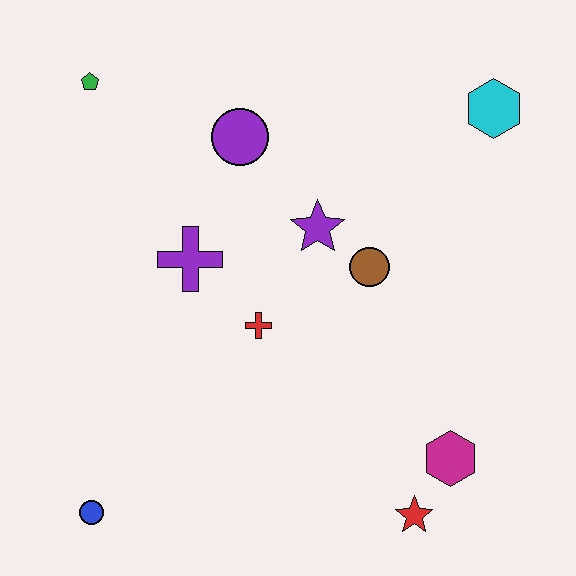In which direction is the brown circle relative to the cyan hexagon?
The brown circle is below the cyan hexagon.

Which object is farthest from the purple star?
The blue circle is farthest from the purple star.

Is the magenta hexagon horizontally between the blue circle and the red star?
No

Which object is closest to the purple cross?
The red cross is closest to the purple cross.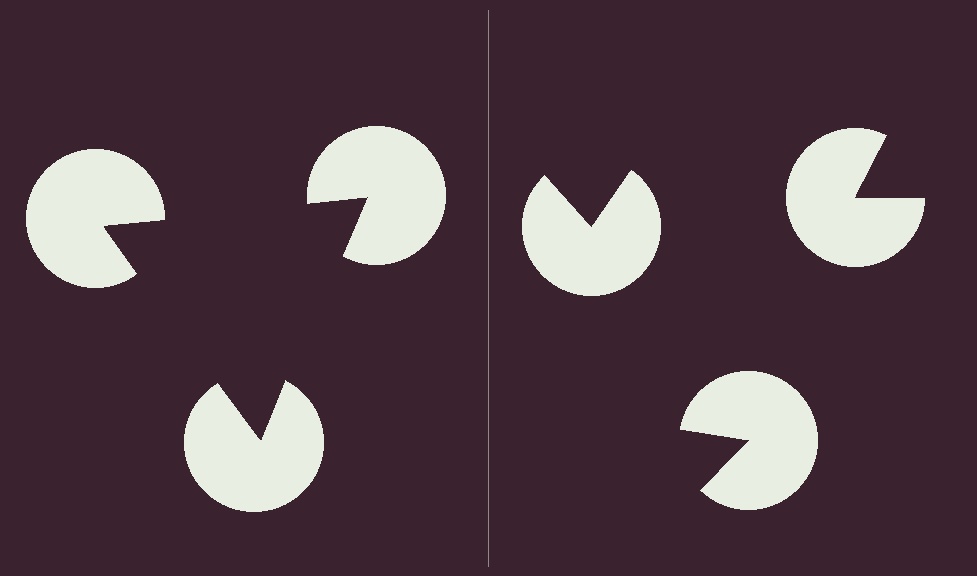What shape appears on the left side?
An illusory triangle.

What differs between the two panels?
The pac-man discs are positioned identically on both sides; only the wedge orientations differ. On the left they align to a triangle; on the right they are misaligned.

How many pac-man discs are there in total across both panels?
6 — 3 on each side.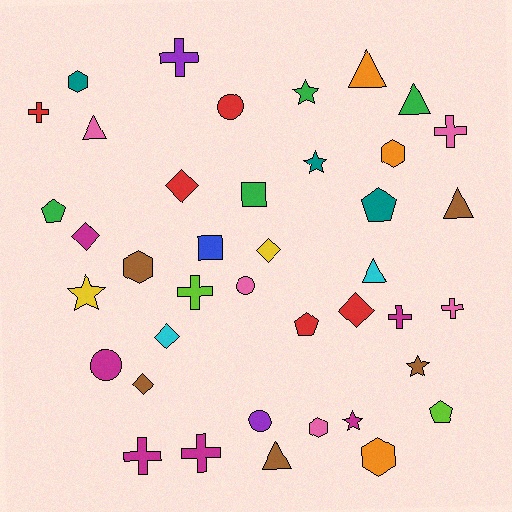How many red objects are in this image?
There are 5 red objects.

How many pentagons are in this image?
There are 4 pentagons.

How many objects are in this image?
There are 40 objects.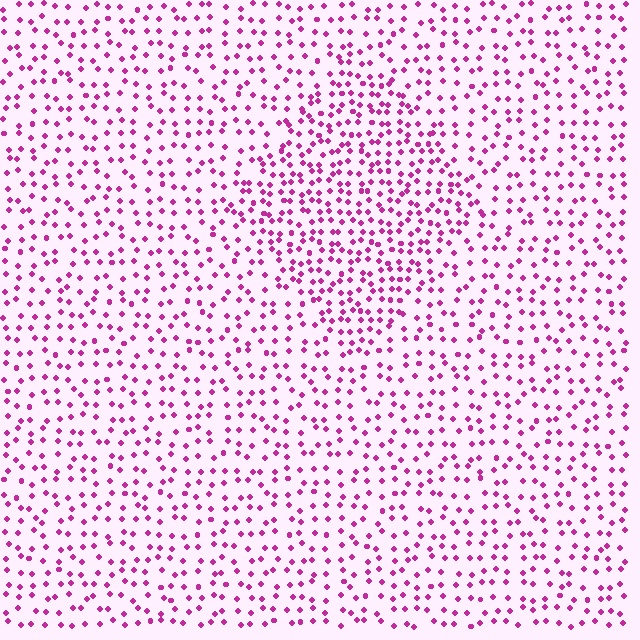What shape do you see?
I see a diamond.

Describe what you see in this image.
The image contains small magenta elements arranged at two different densities. A diamond-shaped region is visible where the elements are more densely packed than the surrounding area.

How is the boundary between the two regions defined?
The boundary is defined by a change in element density (approximately 1.7x ratio). All elements are the same color, size, and shape.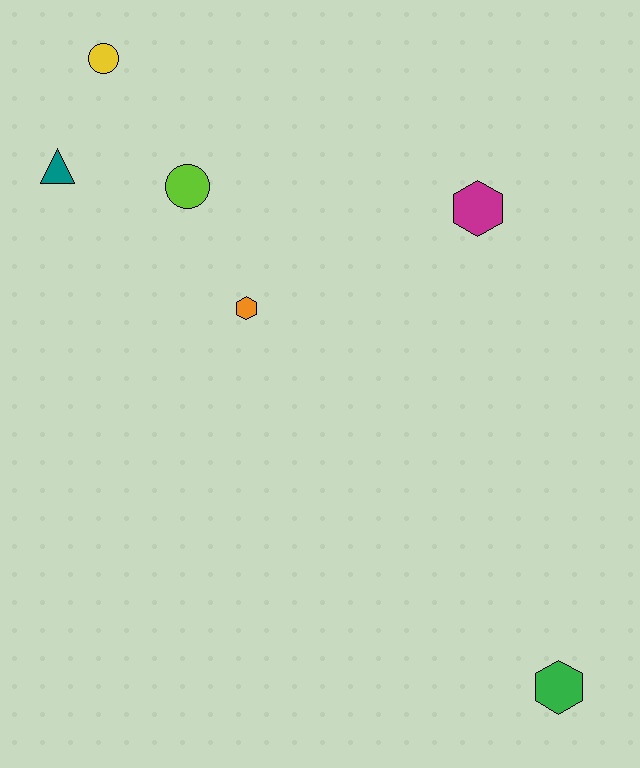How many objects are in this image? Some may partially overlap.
There are 6 objects.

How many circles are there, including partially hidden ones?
There are 2 circles.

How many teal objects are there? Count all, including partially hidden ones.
There is 1 teal object.